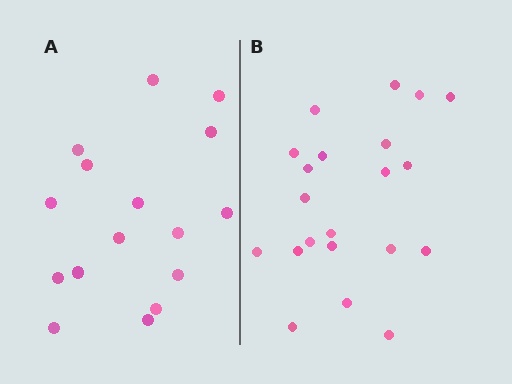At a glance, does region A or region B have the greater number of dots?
Region B (the right region) has more dots.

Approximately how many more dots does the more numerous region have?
Region B has about 5 more dots than region A.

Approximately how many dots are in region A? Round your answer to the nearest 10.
About 20 dots. (The exact count is 16, which rounds to 20.)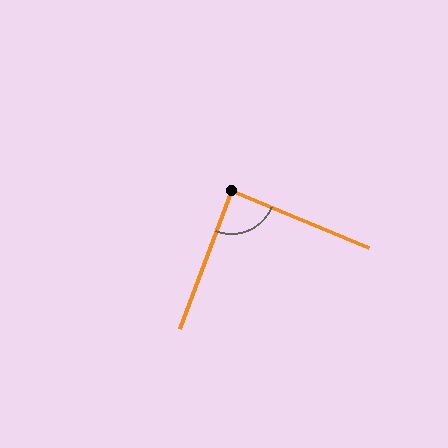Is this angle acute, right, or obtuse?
It is approximately a right angle.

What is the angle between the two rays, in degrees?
Approximately 88 degrees.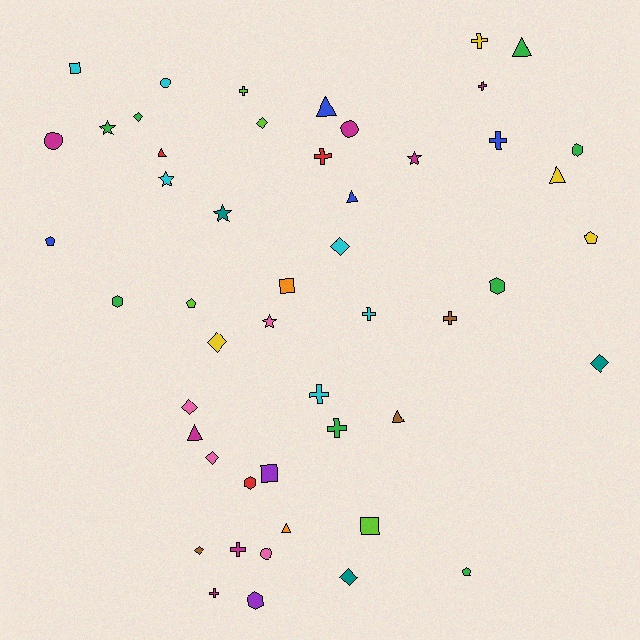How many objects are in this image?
There are 50 objects.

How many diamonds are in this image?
There are 9 diamonds.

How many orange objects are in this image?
There are 2 orange objects.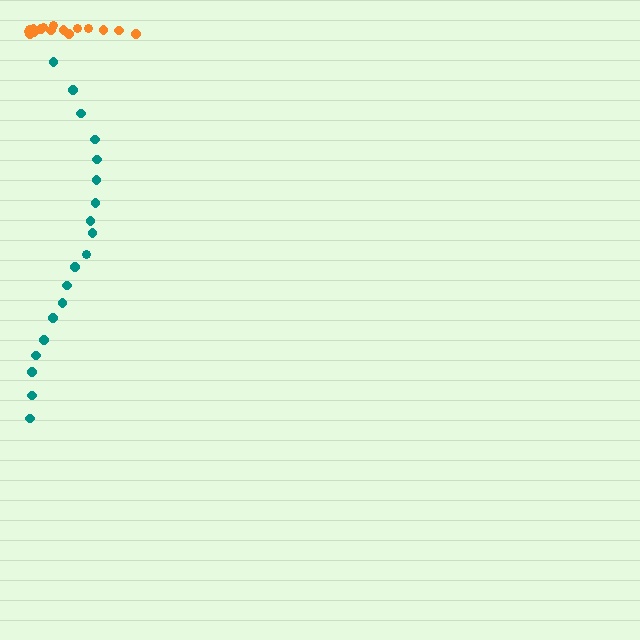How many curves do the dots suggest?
There are 2 distinct paths.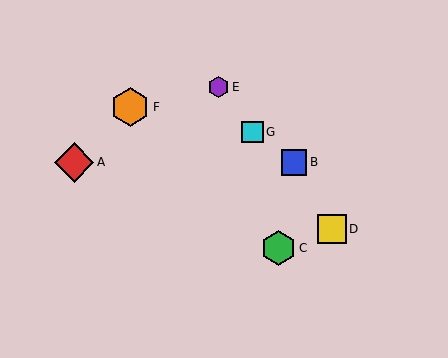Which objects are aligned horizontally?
Objects A, B are aligned horizontally.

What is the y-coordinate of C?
Object C is at y≈248.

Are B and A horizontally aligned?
Yes, both are at y≈162.